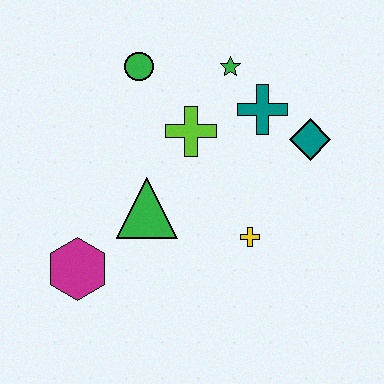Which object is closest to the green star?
The teal cross is closest to the green star.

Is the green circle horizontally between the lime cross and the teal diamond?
No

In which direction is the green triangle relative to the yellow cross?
The green triangle is to the left of the yellow cross.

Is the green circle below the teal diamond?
No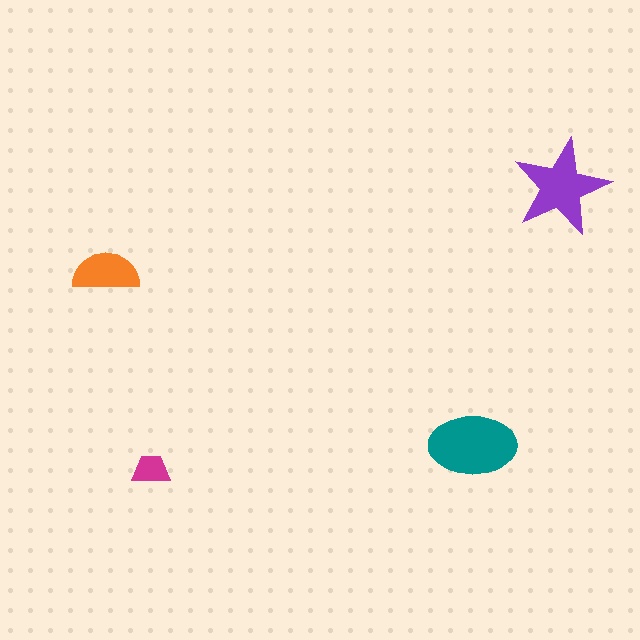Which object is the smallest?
The magenta trapezoid.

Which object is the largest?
The teal ellipse.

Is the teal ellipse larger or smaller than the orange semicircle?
Larger.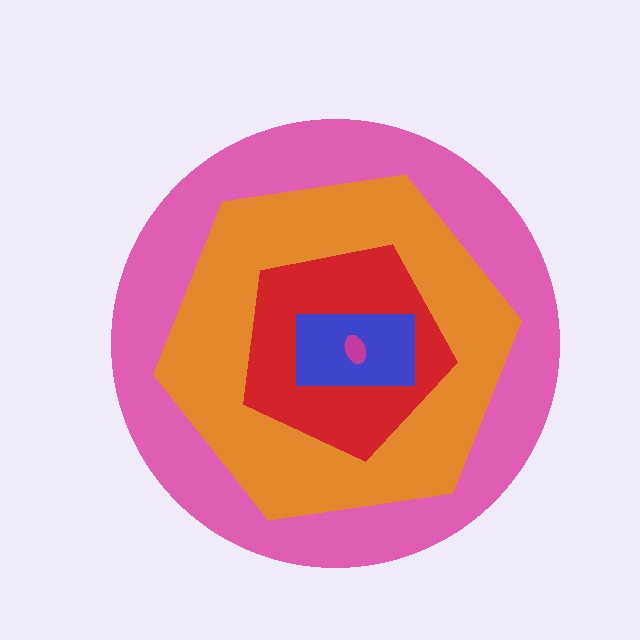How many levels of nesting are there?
5.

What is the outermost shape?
The pink circle.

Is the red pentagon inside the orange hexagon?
Yes.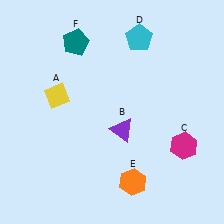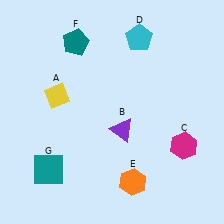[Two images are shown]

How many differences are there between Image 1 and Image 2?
There is 1 difference between the two images.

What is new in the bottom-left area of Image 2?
A teal square (G) was added in the bottom-left area of Image 2.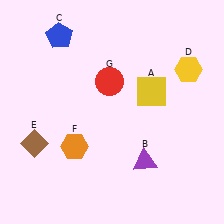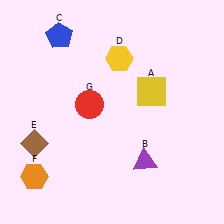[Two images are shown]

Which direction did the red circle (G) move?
The red circle (G) moved down.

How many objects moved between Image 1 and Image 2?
3 objects moved between the two images.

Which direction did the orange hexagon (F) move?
The orange hexagon (F) moved left.